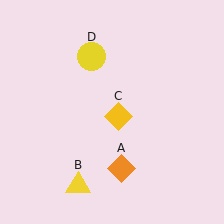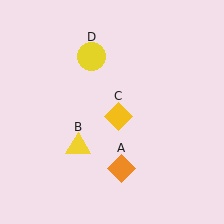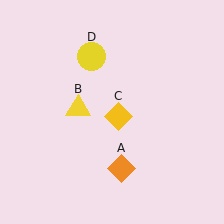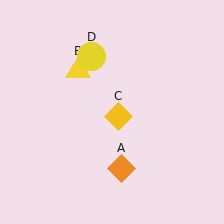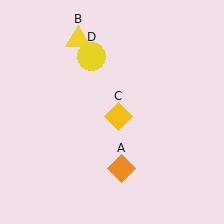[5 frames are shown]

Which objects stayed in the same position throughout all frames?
Orange diamond (object A) and yellow diamond (object C) and yellow circle (object D) remained stationary.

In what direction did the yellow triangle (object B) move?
The yellow triangle (object B) moved up.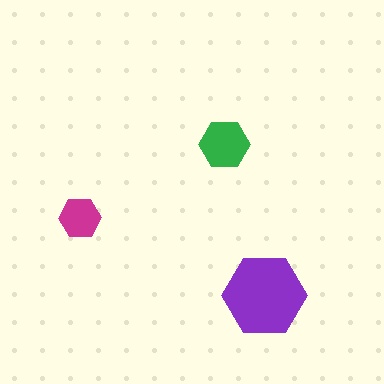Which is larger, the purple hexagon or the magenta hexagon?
The purple one.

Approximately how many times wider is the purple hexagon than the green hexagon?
About 1.5 times wider.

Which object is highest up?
The green hexagon is topmost.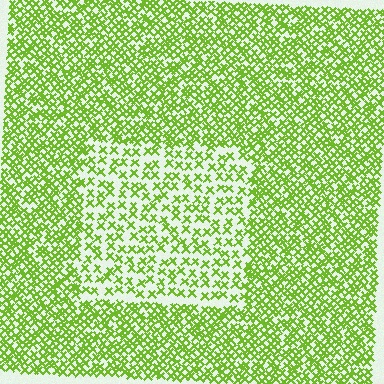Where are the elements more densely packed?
The elements are more densely packed outside the rectangle boundary.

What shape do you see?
I see a rectangle.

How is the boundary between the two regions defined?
The boundary is defined by a change in element density (approximately 2.0x ratio). All elements are the same color, size, and shape.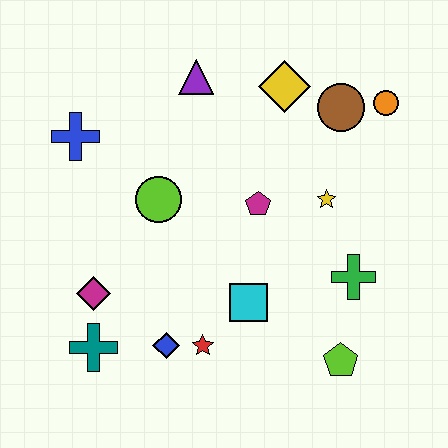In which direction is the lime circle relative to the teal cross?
The lime circle is above the teal cross.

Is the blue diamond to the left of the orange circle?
Yes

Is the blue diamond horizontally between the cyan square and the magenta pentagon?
No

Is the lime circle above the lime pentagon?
Yes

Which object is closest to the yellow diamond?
The brown circle is closest to the yellow diamond.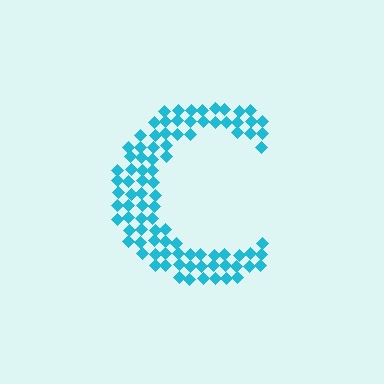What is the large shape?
The large shape is the letter C.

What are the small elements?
The small elements are diamonds.